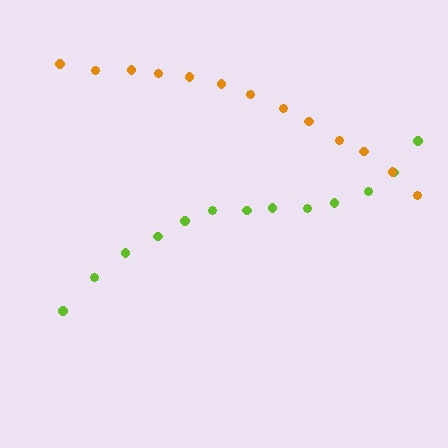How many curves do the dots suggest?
There are 2 distinct paths.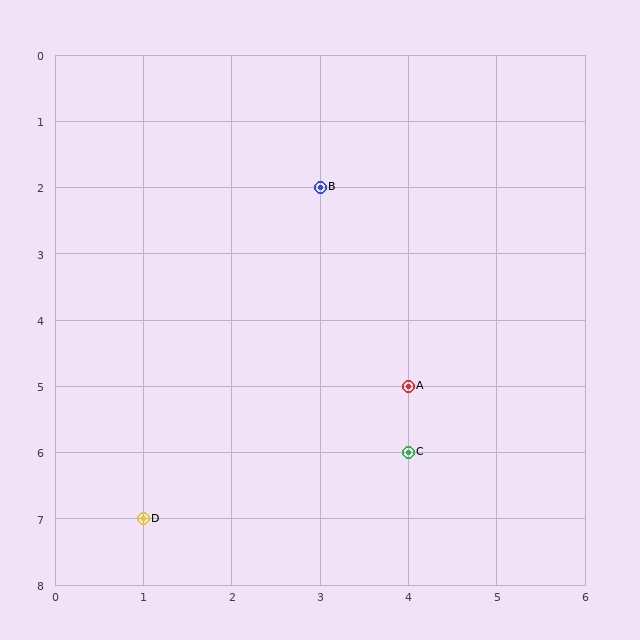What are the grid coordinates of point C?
Point C is at grid coordinates (4, 6).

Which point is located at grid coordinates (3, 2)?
Point B is at (3, 2).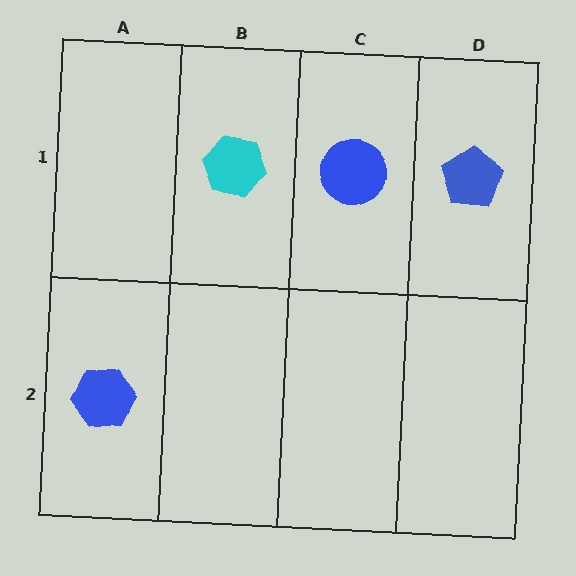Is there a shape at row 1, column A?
No, that cell is empty.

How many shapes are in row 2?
1 shape.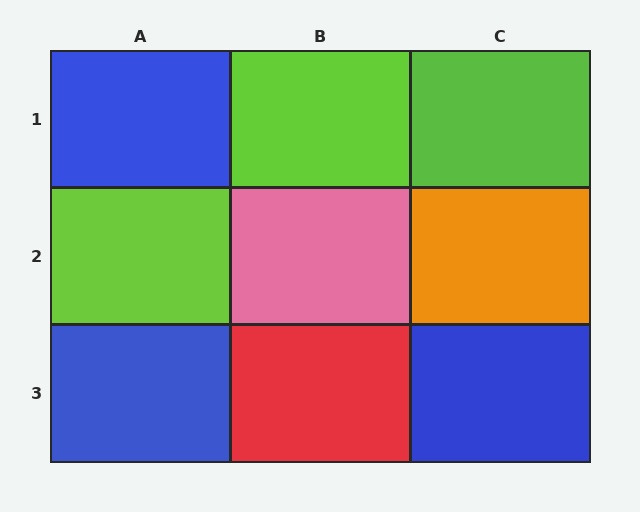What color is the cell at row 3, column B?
Red.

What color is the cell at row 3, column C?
Blue.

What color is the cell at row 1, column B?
Lime.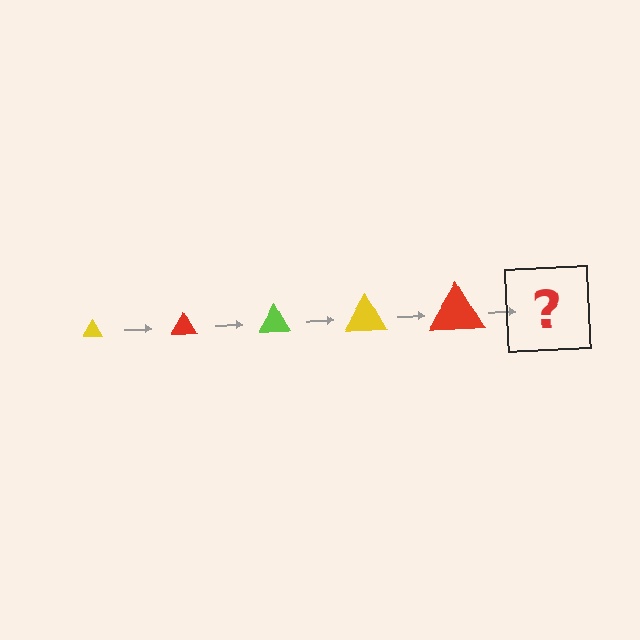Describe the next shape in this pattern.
It should be a lime triangle, larger than the previous one.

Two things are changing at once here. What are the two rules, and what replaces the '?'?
The two rules are that the triangle grows larger each step and the color cycles through yellow, red, and lime. The '?' should be a lime triangle, larger than the previous one.